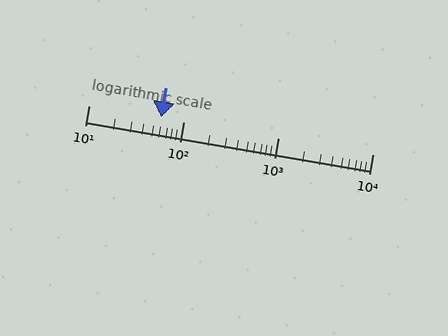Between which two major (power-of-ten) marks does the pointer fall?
The pointer is between 10 and 100.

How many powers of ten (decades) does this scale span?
The scale spans 3 decades, from 10 to 10000.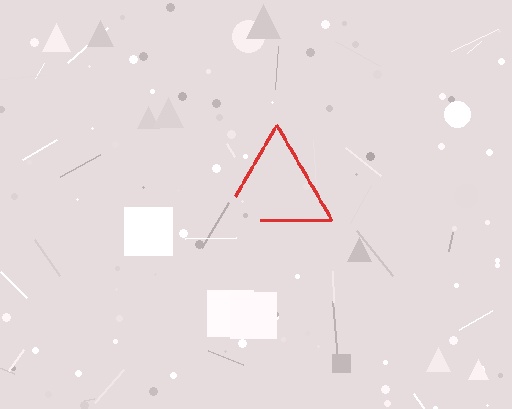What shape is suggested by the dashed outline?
The dashed outline suggests a triangle.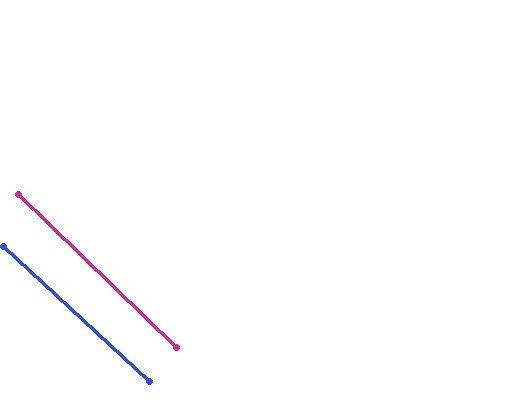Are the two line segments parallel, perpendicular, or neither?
Parallel — their directions differ by only 1.2°.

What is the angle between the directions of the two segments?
Approximately 1 degree.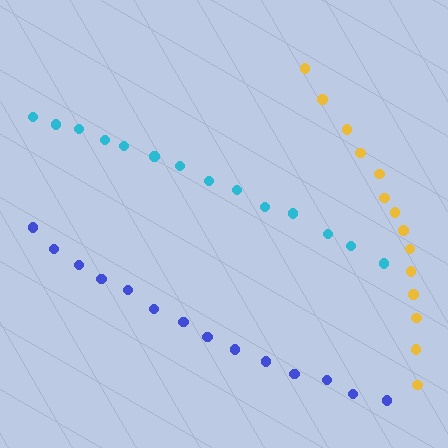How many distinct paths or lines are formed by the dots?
There are 3 distinct paths.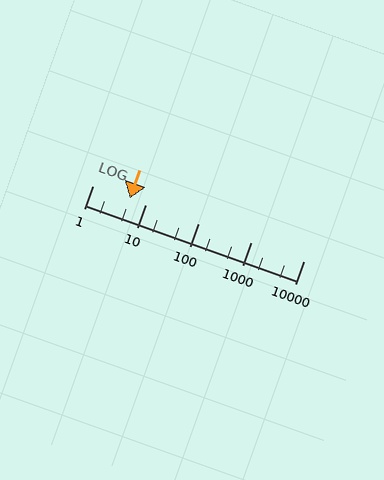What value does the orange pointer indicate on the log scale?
The pointer indicates approximately 5.1.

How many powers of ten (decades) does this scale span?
The scale spans 4 decades, from 1 to 10000.